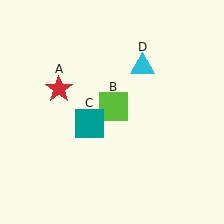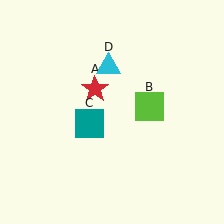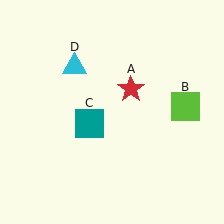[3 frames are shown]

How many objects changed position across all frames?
3 objects changed position: red star (object A), lime square (object B), cyan triangle (object D).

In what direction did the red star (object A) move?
The red star (object A) moved right.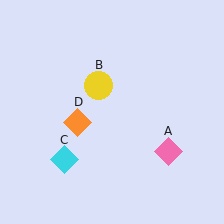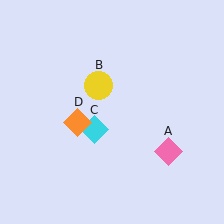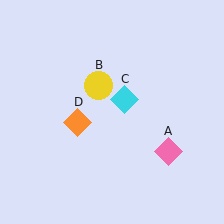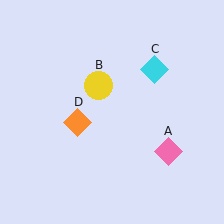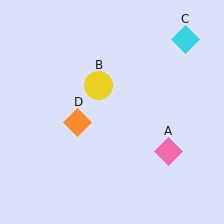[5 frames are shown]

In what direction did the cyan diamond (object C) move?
The cyan diamond (object C) moved up and to the right.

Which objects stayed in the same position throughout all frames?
Pink diamond (object A) and yellow circle (object B) and orange diamond (object D) remained stationary.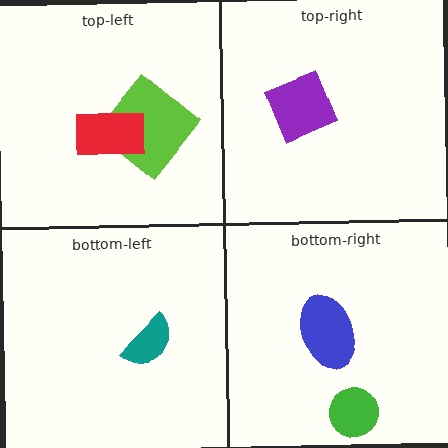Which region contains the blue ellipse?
The bottom-right region.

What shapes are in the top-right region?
The purple diamond.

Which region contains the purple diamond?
The top-right region.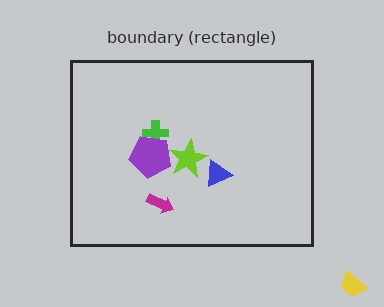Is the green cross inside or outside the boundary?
Inside.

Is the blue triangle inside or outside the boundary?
Inside.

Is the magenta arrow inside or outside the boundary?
Inside.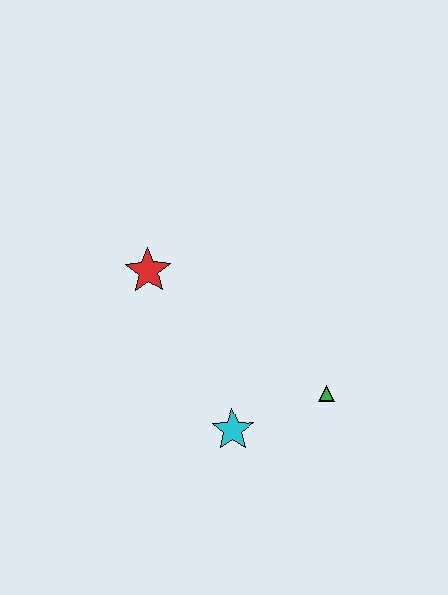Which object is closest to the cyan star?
The green triangle is closest to the cyan star.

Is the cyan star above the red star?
No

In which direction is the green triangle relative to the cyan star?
The green triangle is to the right of the cyan star.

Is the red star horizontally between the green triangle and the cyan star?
No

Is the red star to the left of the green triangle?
Yes